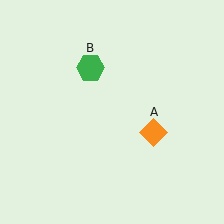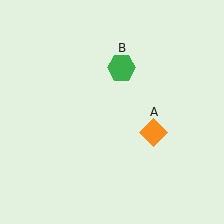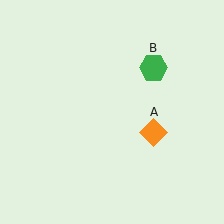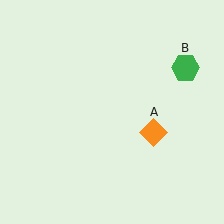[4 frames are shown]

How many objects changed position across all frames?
1 object changed position: green hexagon (object B).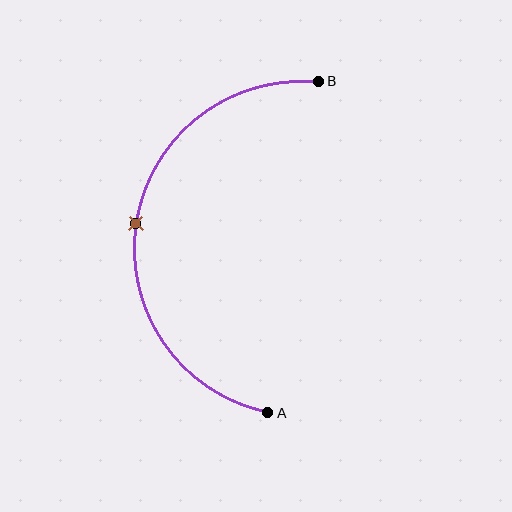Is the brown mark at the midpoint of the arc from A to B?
Yes. The brown mark lies on the arc at equal arc-length from both A and B — it is the arc midpoint.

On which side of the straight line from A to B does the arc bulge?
The arc bulges to the left of the straight line connecting A and B.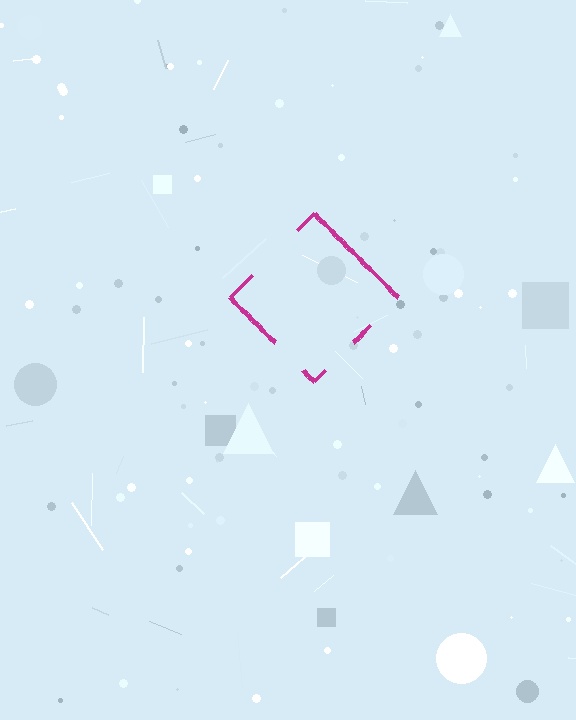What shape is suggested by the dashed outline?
The dashed outline suggests a diamond.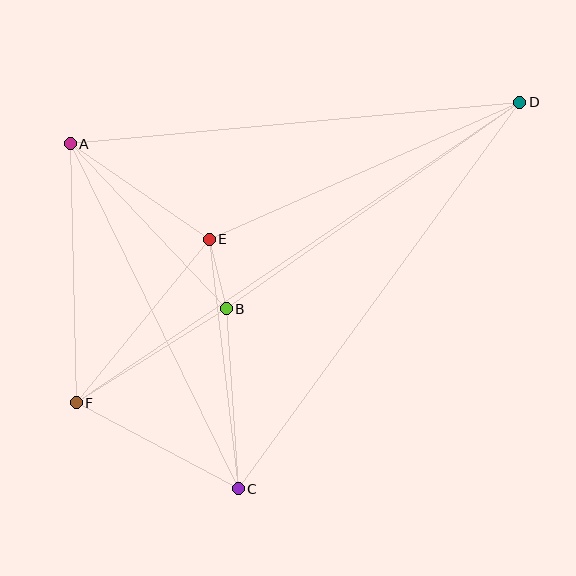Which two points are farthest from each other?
Points D and F are farthest from each other.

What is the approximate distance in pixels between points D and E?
The distance between D and E is approximately 339 pixels.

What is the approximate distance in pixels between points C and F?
The distance between C and F is approximately 184 pixels.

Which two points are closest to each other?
Points B and E are closest to each other.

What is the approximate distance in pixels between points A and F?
The distance between A and F is approximately 259 pixels.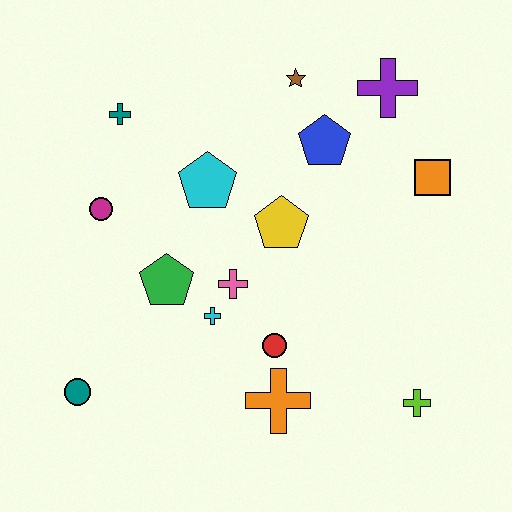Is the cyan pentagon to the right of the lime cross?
No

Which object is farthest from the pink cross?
The purple cross is farthest from the pink cross.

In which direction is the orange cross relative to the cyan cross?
The orange cross is below the cyan cross.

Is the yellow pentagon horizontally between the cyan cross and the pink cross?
No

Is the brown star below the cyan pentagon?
No